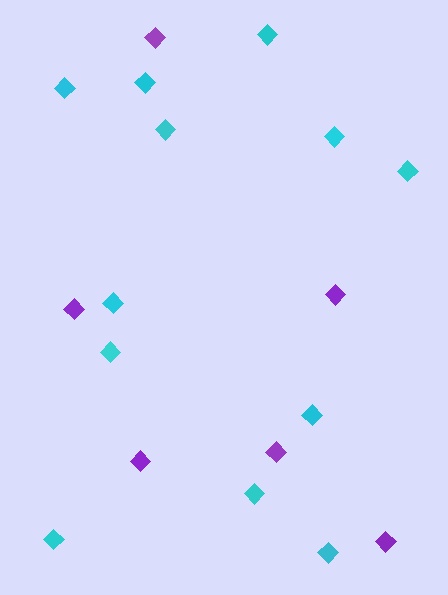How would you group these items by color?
There are 2 groups: one group of purple diamonds (6) and one group of cyan diamonds (12).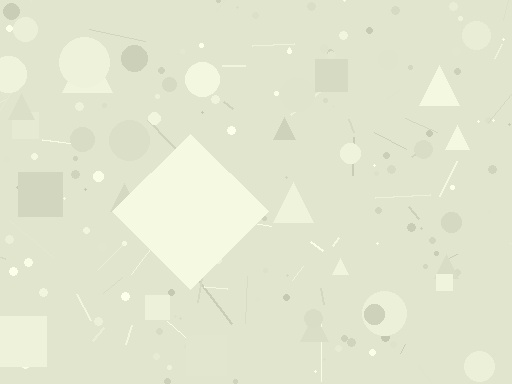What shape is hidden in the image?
A diamond is hidden in the image.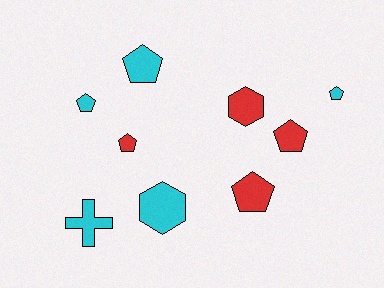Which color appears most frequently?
Cyan, with 5 objects.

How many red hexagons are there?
There is 1 red hexagon.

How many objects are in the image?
There are 9 objects.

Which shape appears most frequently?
Pentagon, with 6 objects.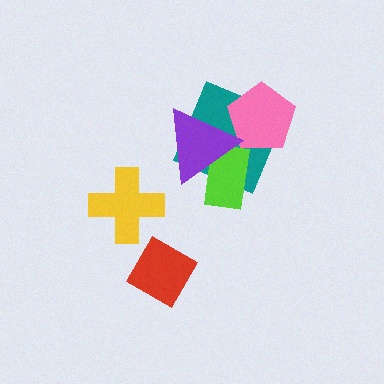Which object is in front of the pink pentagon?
The purple triangle is in front of the pink pentagon.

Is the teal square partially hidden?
Yes, it is partially covered by another shape.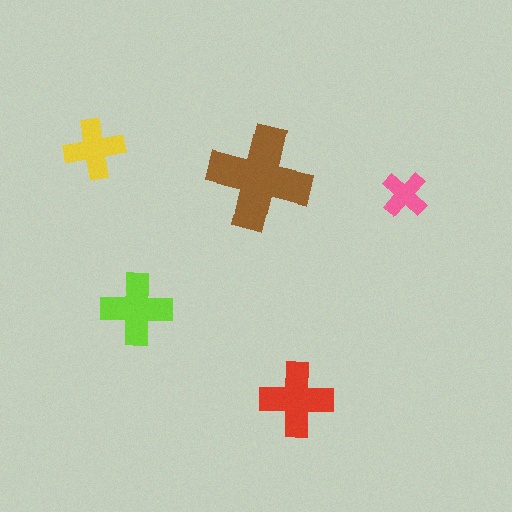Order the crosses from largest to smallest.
the brown one, the red one, the lime one, the yellow one, the pink one.